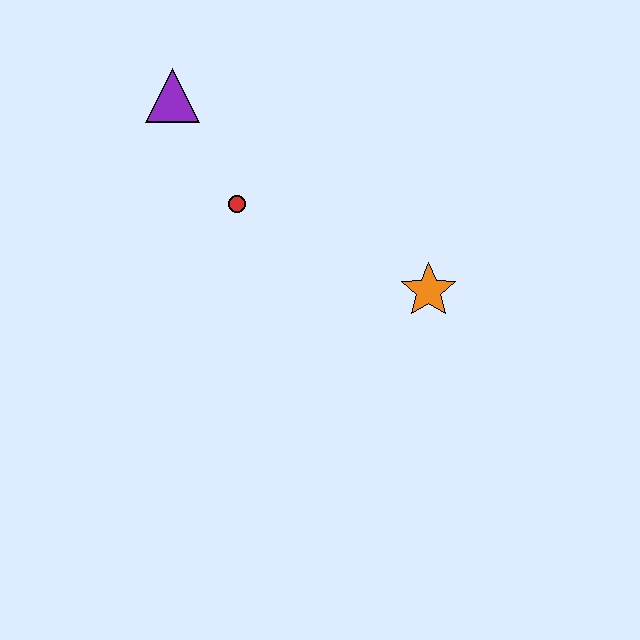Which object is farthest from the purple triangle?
The orange star is farthest from the purple triangle.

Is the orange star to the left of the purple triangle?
No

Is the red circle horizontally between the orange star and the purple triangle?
Yes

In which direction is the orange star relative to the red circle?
The orange star is to the right of the red circle.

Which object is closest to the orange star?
The red circle is closest to the orange star.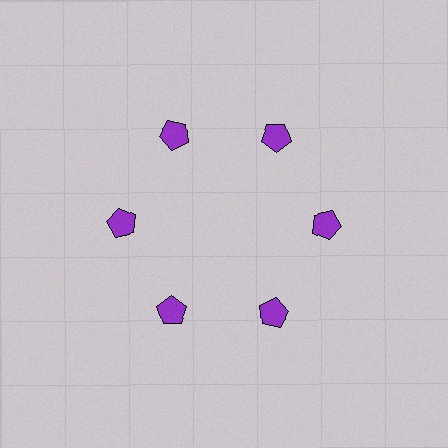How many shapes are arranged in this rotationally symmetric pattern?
There are 6 shapes, arranged in 6 groups of 1.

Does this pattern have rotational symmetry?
Yes, this pattern has 6-fold rotational symmetry. It looks the same after rotating 60 degrees around the center.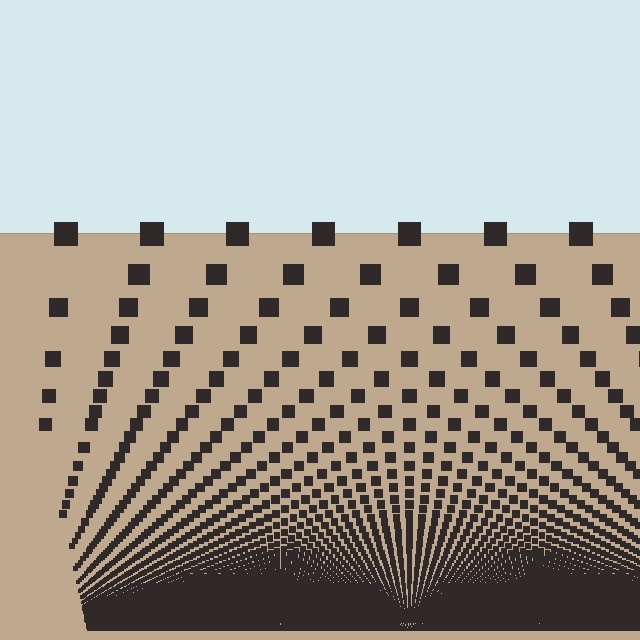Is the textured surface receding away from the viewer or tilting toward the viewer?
The surface appears to tilt toward the viewer. Texture elements get larger and sparser toward the top.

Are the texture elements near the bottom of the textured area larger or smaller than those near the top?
Smaller. The gradient is inverted — elements near the bottom are smaller and denser.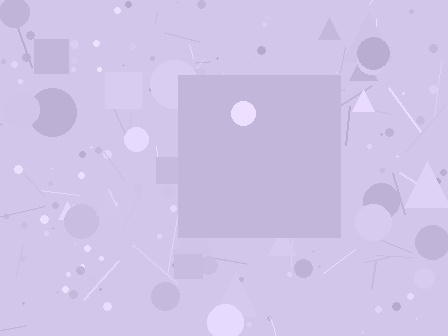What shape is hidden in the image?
A square is hidden in the image.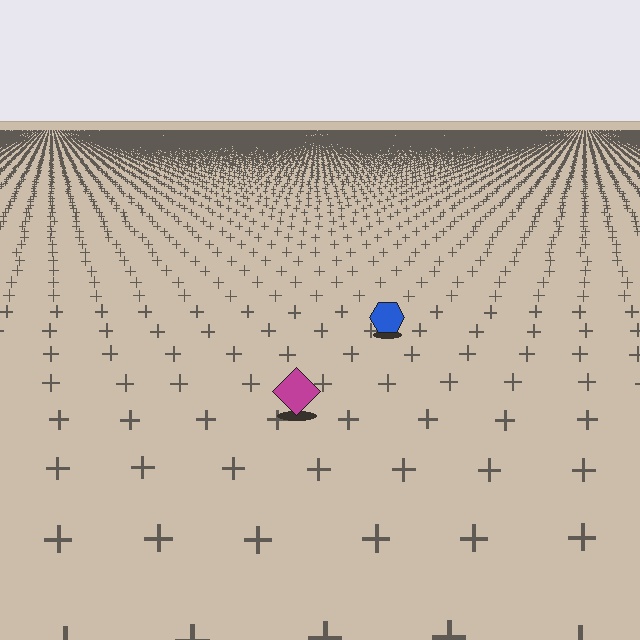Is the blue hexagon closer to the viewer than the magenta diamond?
No. The magenta diamond is closer — you can tell from the texture gradient: the ground texture is coarser near it.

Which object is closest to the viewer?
The magenta diamond is closest. The texture marks near it are larger and more spread out.